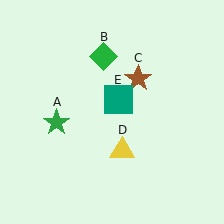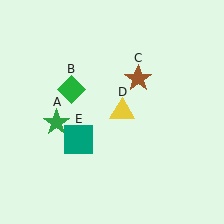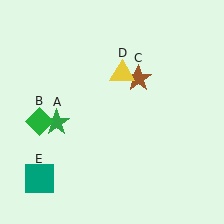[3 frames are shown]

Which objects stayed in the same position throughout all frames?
Green star (object A) and brown star (object C) remained stationary.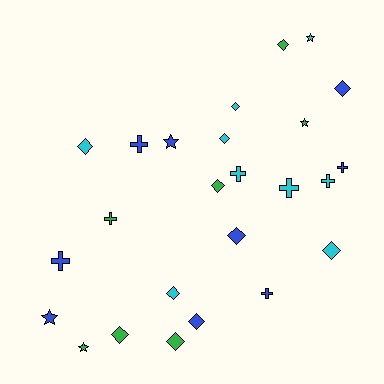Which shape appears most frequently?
Diamond, with 12 objects.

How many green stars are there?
There are 2 green stars.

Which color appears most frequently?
Blue, with 9 objects.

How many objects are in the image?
There are 25 objects.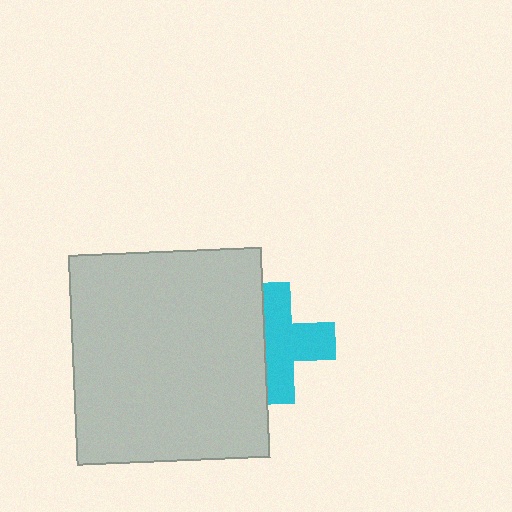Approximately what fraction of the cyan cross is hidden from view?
Roughly 36% of the cyan cross is hidden behind the light gray rectangle.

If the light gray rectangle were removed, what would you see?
You would see the complete cyan cross.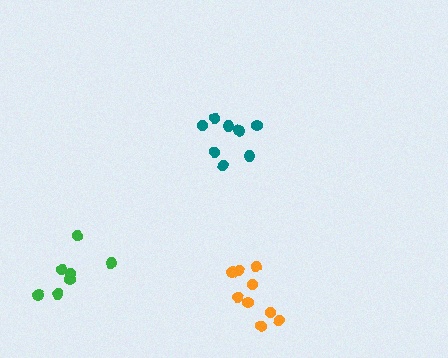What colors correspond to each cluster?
The clusters are colored: orange, teal, green.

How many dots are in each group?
Group 1: 9 dots, Group 2: 8 dots, Group 3: 7 dots (24 total).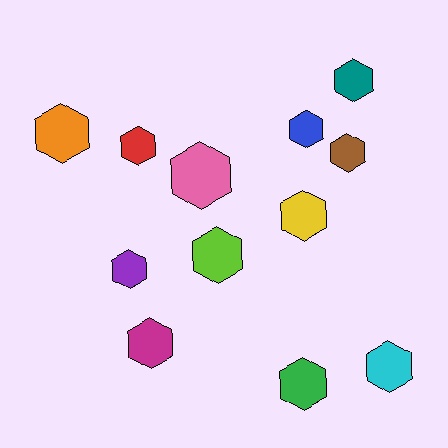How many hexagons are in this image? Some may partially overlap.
There are 12 hexagons.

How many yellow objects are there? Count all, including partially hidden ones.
There is 1 yellow object.